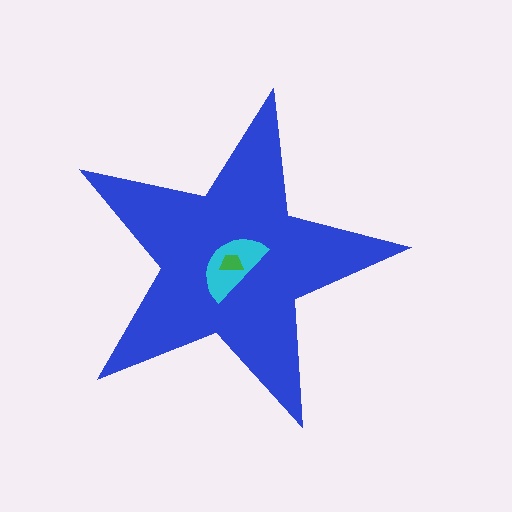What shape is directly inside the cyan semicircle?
The green trapezoid.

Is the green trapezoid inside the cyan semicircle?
Yes.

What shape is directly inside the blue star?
The cyan semicircle.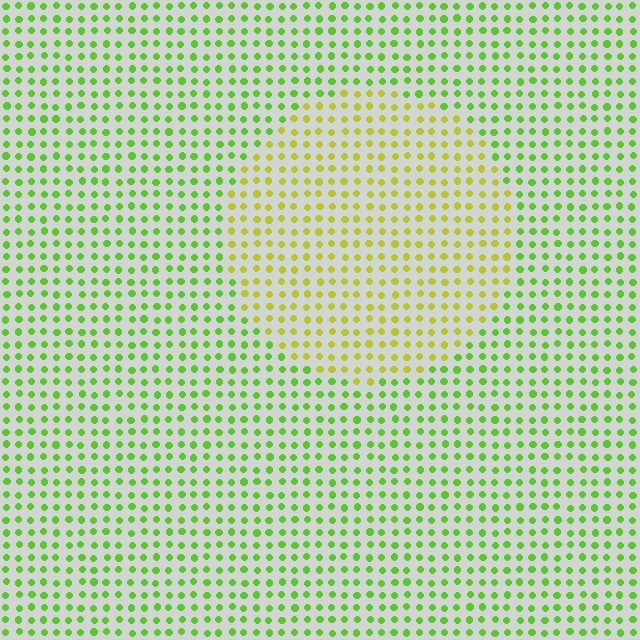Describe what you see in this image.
The image is filled with small lime elements in a uniform arrangement. A circle-shaped region is visible where the elements are tinted to a slightly different hue, forming a subtle color boundary.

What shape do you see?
I see a circle.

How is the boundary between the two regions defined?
The boundary is defined purely by a slight shift in hue (about 39 degrees). Spacing, size, and orientation are identical on both sides.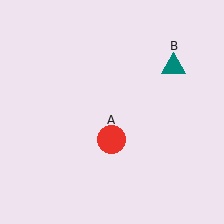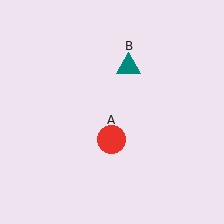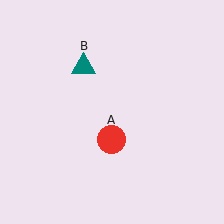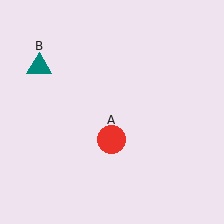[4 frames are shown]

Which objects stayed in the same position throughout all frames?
Red circle (object A) remained stationary.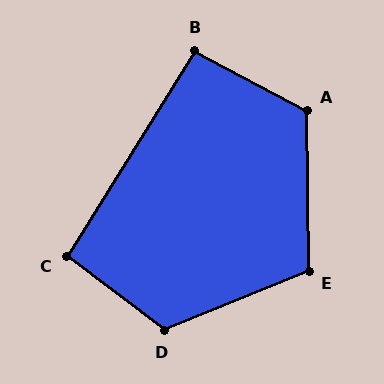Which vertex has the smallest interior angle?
B, at approximately 94 degrees.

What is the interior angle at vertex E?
Approximately 112 degrees (obtuse).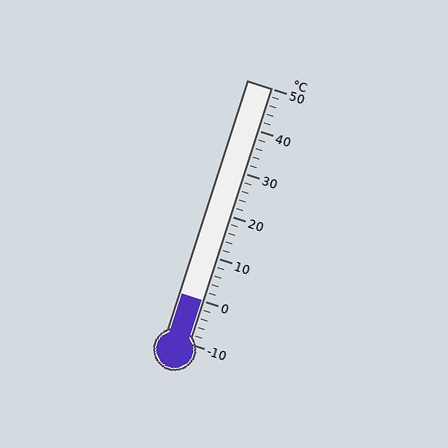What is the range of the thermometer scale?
The thermometer scale ranges from -10°C to 50°C.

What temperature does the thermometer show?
The thermometer shows approximately 0°C.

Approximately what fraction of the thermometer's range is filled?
The thermometer is filled to approximately 15% of its range.